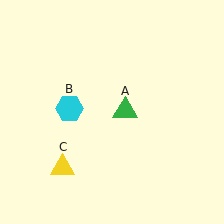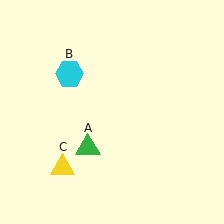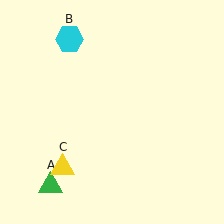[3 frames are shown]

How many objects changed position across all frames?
2 objects changed position: green triangle (object A), cyan hexagon (object B).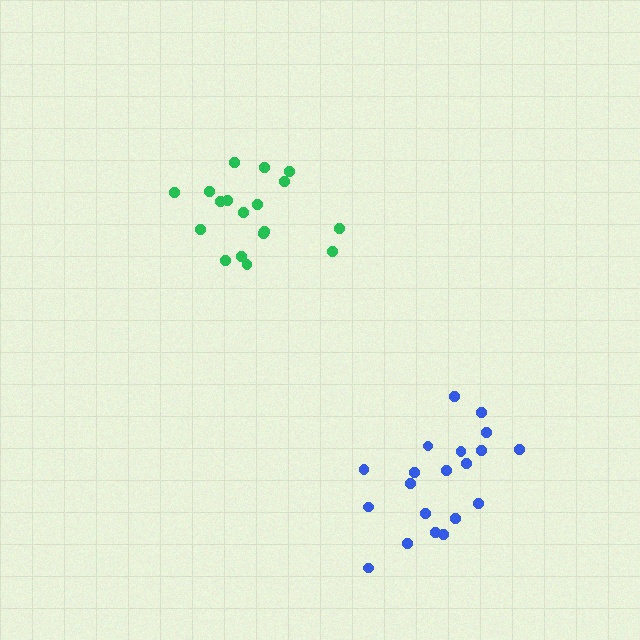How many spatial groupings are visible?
There are 2 spatial groupings.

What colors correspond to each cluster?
The clusters are colored: green, blue.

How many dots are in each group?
Group 1: 18 dots, Group 2: 20 dots (38 total).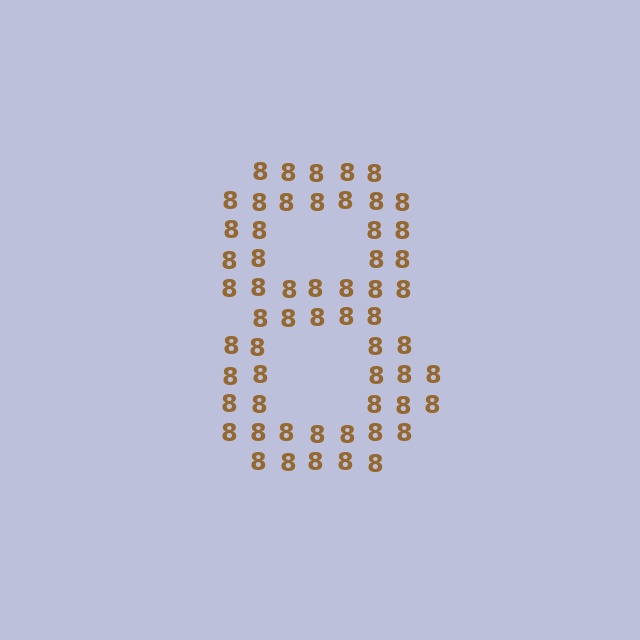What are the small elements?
The small elements are digit 8's.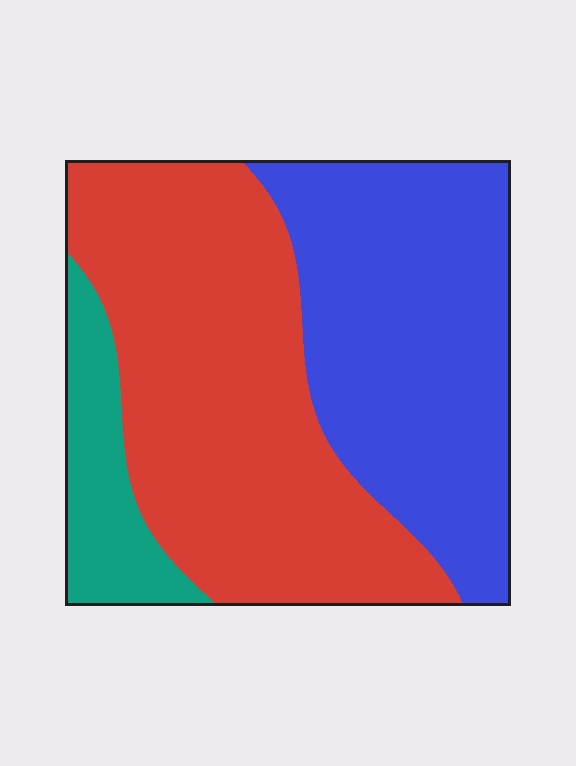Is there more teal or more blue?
Blue.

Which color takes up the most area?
Red, at roughly 50%.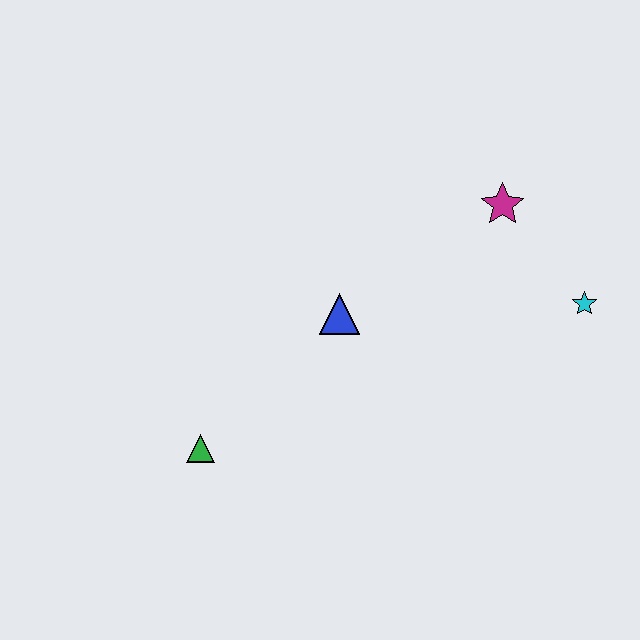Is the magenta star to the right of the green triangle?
Yes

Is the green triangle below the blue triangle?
Yes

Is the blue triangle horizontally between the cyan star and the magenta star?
No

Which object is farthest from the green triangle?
The cyan star is farthest from the green triangle.